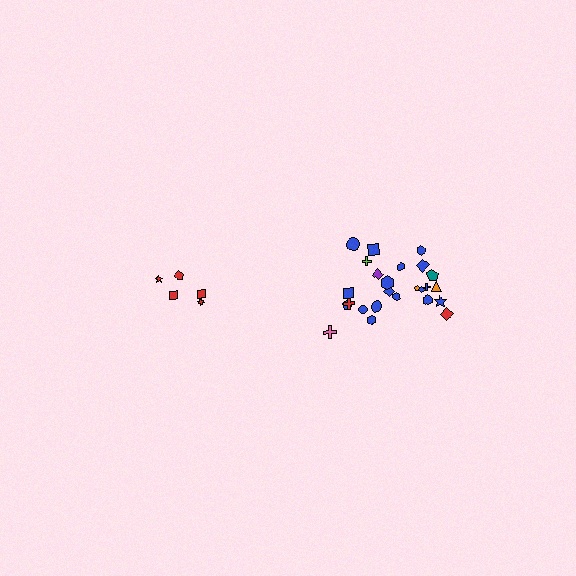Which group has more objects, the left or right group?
The right group.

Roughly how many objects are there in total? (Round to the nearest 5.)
Roughly 30 objects in total.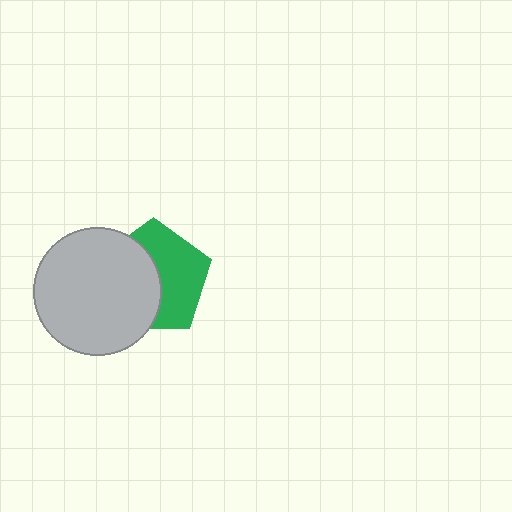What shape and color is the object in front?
The object in front is a light gray circle.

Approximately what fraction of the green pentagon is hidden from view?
Roughly 49% of the green pentagon is hidden behind the light gray circle.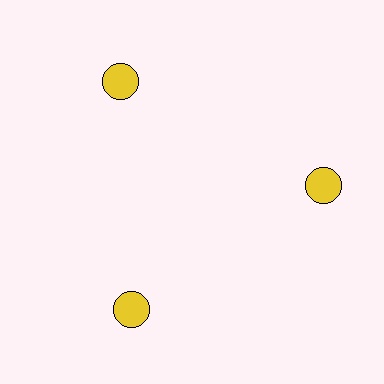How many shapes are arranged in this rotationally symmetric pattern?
There are 3 shapes, arranged in 3 groups of 1.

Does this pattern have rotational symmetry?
Yes, this pattern has 3-fold rotational symmetry. It looks the same after rotating 120 degrees around the center.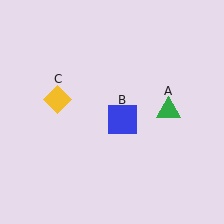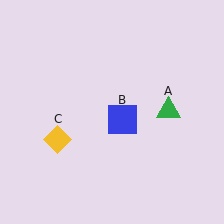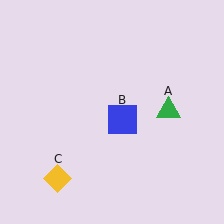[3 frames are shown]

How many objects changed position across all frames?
1 object changed position: yellow diamond (object C).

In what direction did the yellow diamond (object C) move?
The yellow diamond (object C) moved down.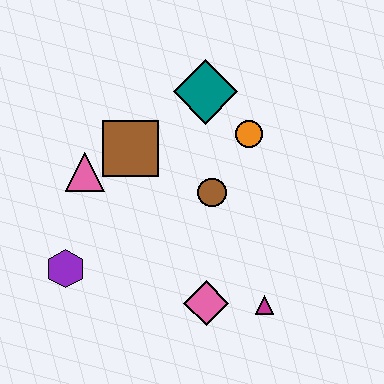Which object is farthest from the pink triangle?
The magenta triangle is farthest from the pink triangle.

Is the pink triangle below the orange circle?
Yes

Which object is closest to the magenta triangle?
The pink diamond is closest to the magenta triangle.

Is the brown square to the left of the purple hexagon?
No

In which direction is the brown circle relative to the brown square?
The brown circle is to the right of the brown square.